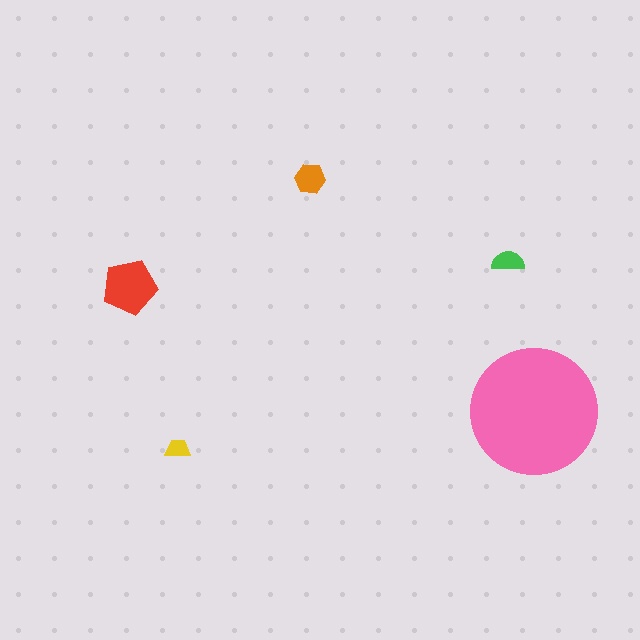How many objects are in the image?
There are 5 objects in the image.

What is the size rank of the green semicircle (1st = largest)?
4th.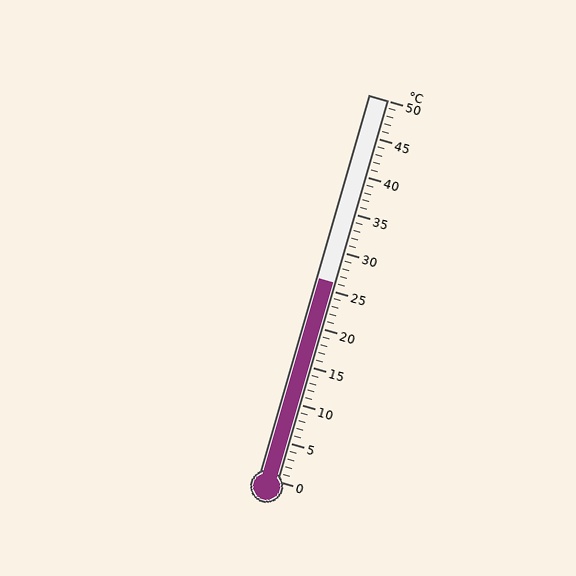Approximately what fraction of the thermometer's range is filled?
The thermometer is filled to approximately 50% of its range.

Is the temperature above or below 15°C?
The temperature is above 15°C.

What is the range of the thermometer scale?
The thermometer scale ranges from 0°C to 50°C.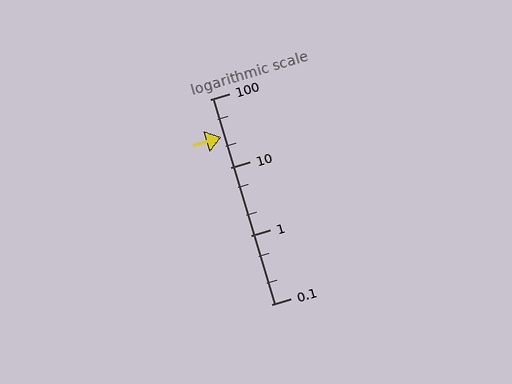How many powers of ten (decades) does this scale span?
The scale spans 3 decades, from 0.1 to 100.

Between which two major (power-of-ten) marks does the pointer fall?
The pointer is between 10 and 100.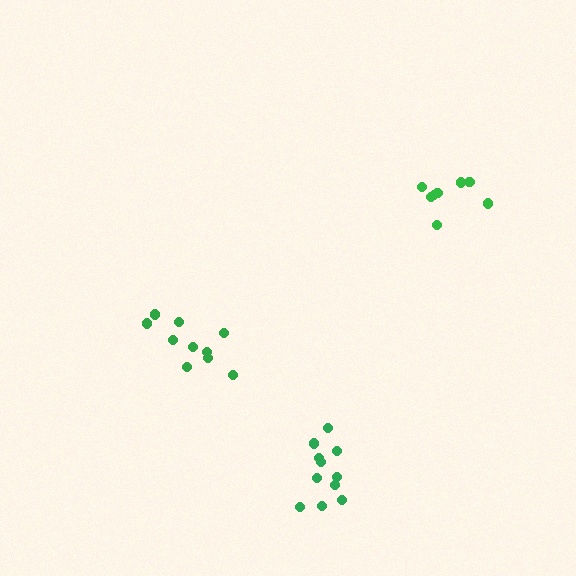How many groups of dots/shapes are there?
There are 3 groups.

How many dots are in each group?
Group 1: 8 dots, Group 2: 10 dots, Group 3: 11 dots (29 total).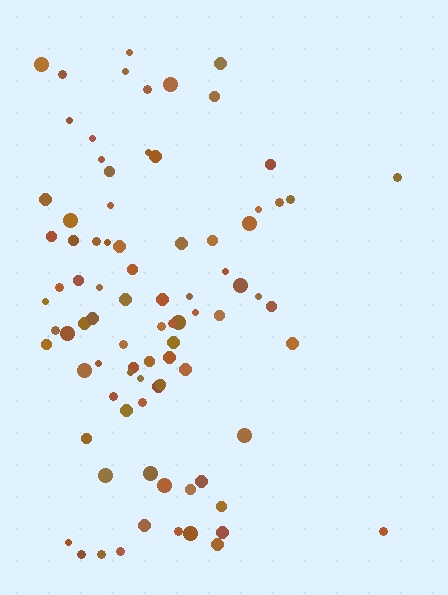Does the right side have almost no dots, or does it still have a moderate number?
Still a moderate number, just noticeably fewer than the left.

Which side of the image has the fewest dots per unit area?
The right.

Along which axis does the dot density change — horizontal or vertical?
Horizontal.